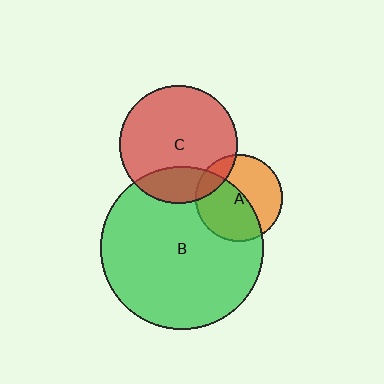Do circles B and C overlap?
Yes.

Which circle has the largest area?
Circle B (green).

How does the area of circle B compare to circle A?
Approximately 3.5 times.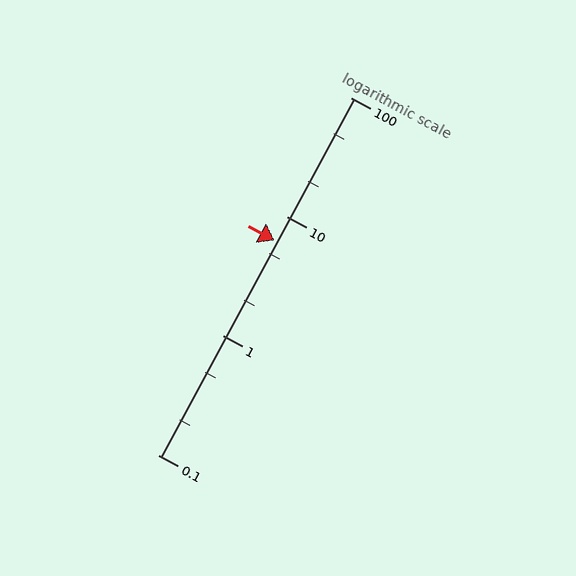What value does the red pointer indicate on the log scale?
The pointer indicates approximately 6.3.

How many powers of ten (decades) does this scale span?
The scale spans 3 decades, from 0.1 to 100.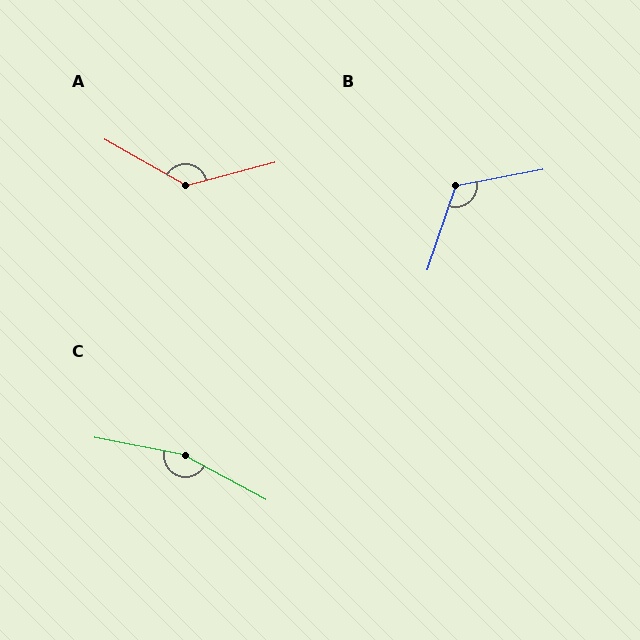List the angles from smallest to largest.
B (119°), A (136°), C (163°).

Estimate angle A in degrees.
Approximately 136 degrees.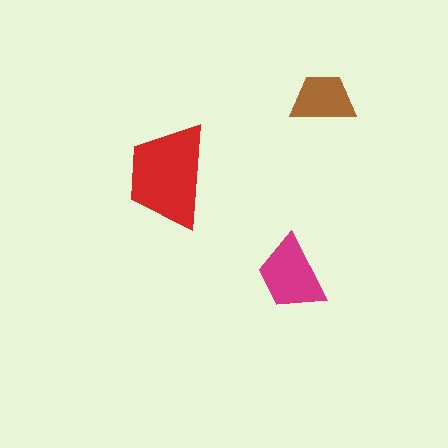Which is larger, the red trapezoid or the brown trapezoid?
The red one.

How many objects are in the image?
There are 3 objects in the image.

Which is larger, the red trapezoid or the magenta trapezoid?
The red one.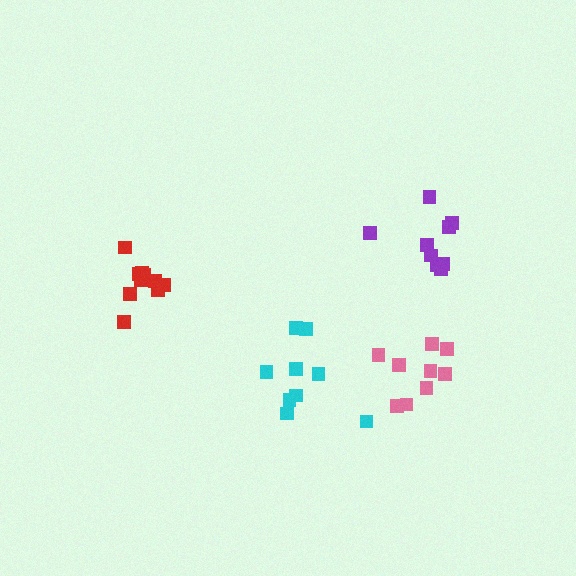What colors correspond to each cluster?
The clusters are colored: purple, red, cyan, pink.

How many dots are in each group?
Group 1: 9 dots, Group 2: 10 dots, Group 3: 9 dots, Group 4: 9 dots (37 total).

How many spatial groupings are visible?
There are 4 spatial groupings.